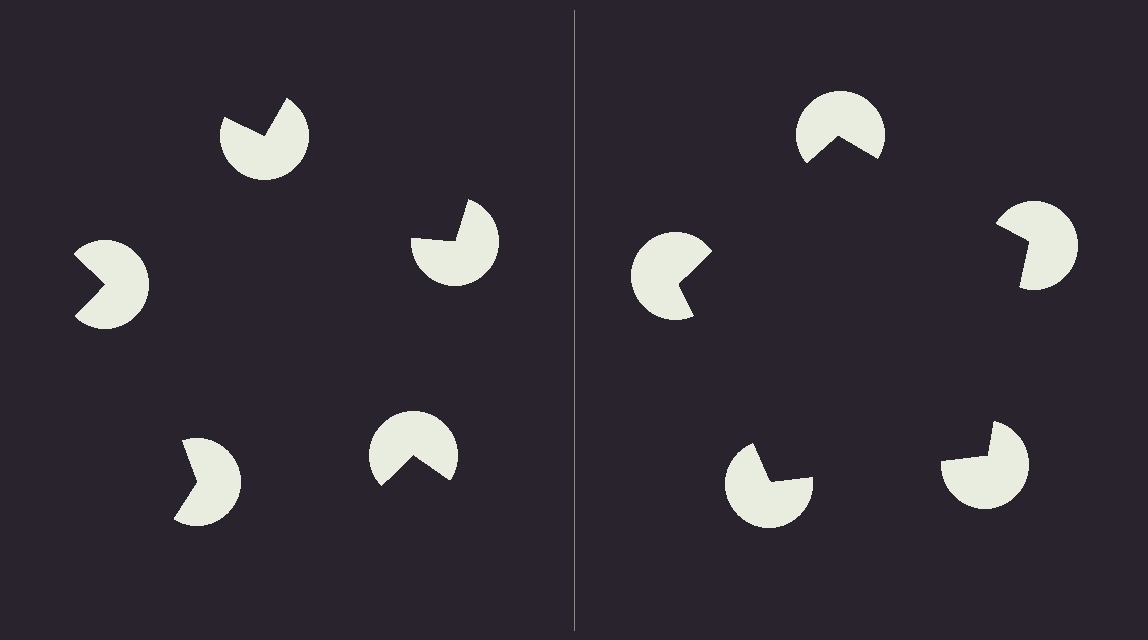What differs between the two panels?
The pac-man discs are positioned identically on both sides; only the wedge orientations differ. On the right they align to a pentagon; on the left they are misaligned.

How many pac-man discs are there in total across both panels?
10 — 5 on each side.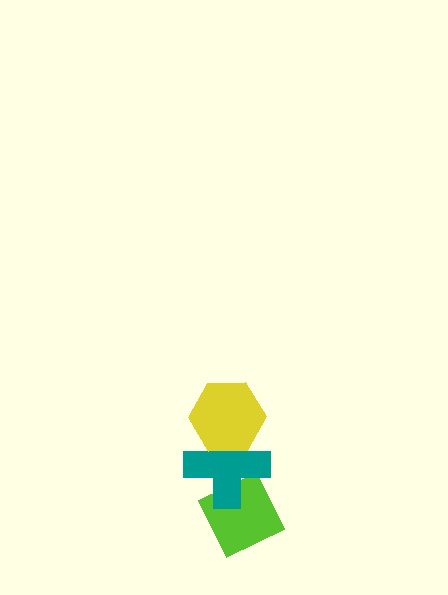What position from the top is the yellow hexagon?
The yellow hexagon is 1st from the top.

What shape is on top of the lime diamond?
The teal cross is on top of the lime diamond.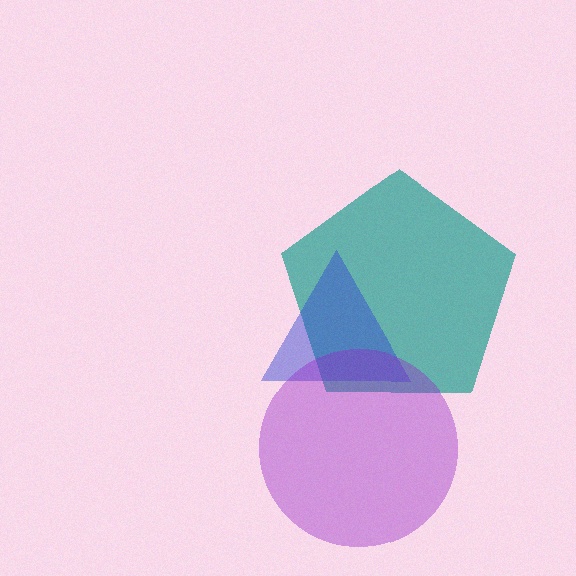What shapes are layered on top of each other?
The layered shapes are: a teal pentagon, a blue triangle, a purple circle.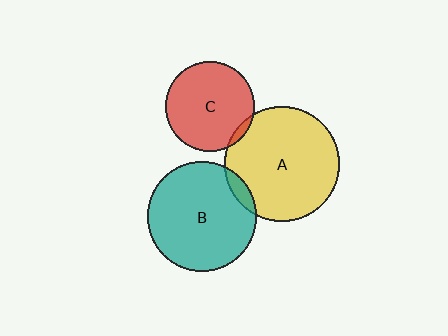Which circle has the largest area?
Circle A (yellow).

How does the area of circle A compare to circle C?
Approximately 1.7 times.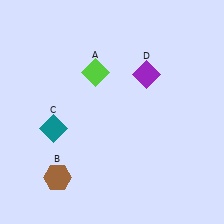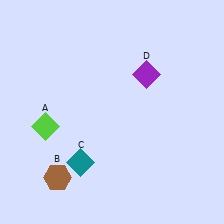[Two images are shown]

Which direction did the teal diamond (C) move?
The teal diamond (C) moved down.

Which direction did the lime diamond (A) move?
The lime diamond (A) moved down.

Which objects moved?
The objects that moved are: the lime diamond (A), the teal diamond (C).